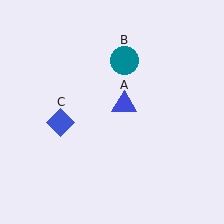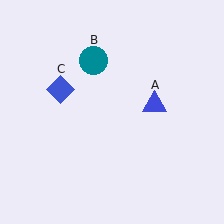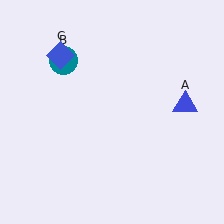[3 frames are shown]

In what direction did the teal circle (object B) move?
The teal circle (object B) moved left.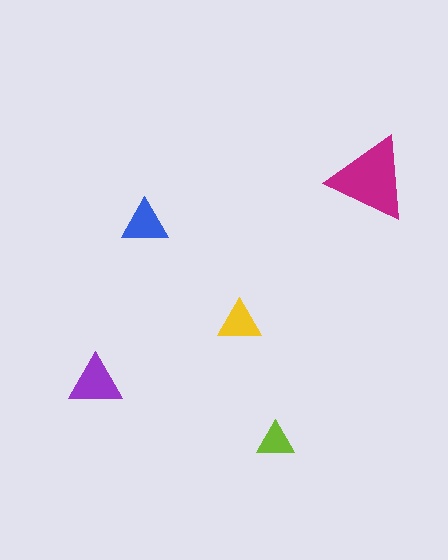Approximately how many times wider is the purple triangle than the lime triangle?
About 1.5 times wider.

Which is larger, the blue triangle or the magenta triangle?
The magenta one.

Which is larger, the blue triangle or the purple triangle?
The purple one.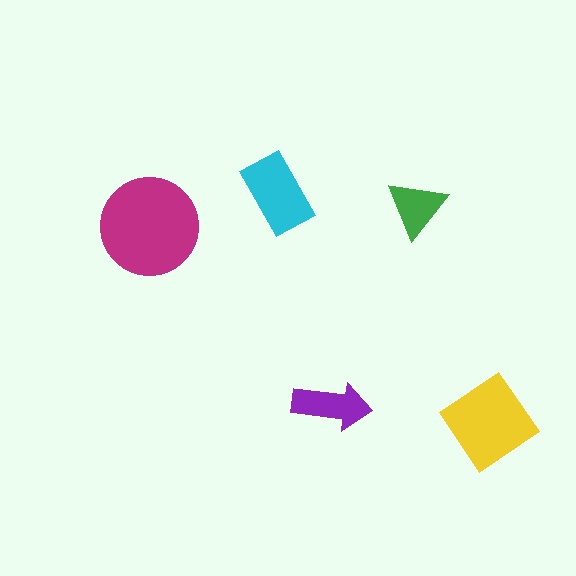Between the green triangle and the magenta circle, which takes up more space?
The magenta circle.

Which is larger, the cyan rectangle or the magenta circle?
The magenta circle.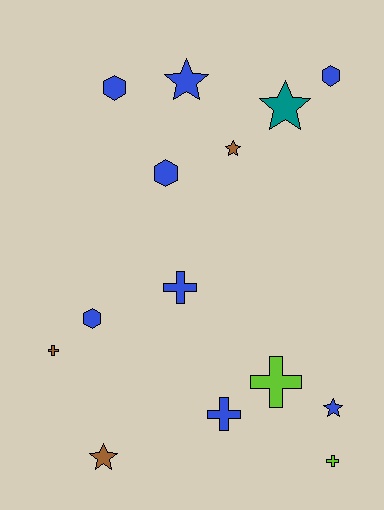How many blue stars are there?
There are 2 blue stars.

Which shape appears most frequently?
Cross, with 5 objects.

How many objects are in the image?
There are 14 objects.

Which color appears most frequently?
Blue, with 8 objects.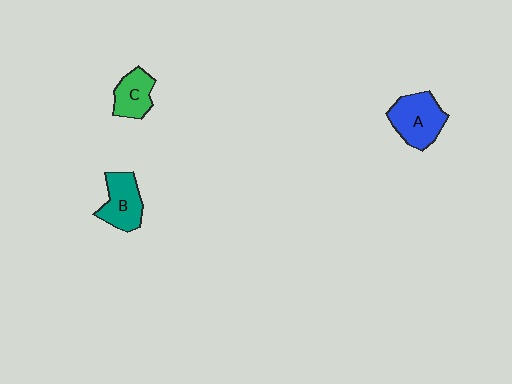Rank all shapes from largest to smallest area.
From largest to smallest: A (blue), B (teal), C (green).